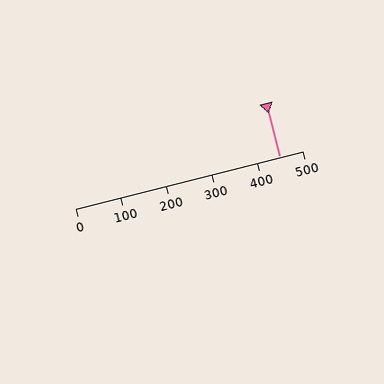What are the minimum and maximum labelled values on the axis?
The axis runs from 0 to 500.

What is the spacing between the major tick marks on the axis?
The major ticks are spaced 100 apart.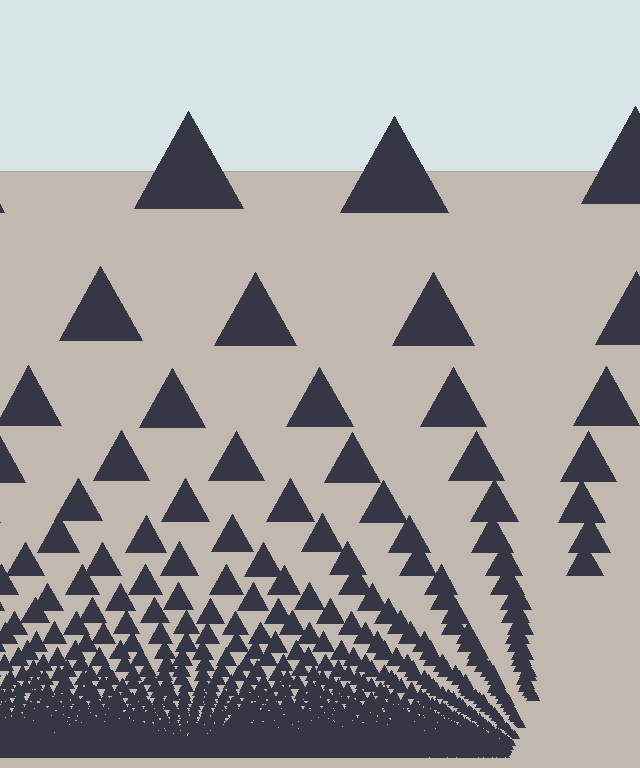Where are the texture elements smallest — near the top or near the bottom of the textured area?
Near the bottom.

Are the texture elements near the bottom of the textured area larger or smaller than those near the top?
Smaller. The gradient is inverted — elements near the bottom are smaller and denser.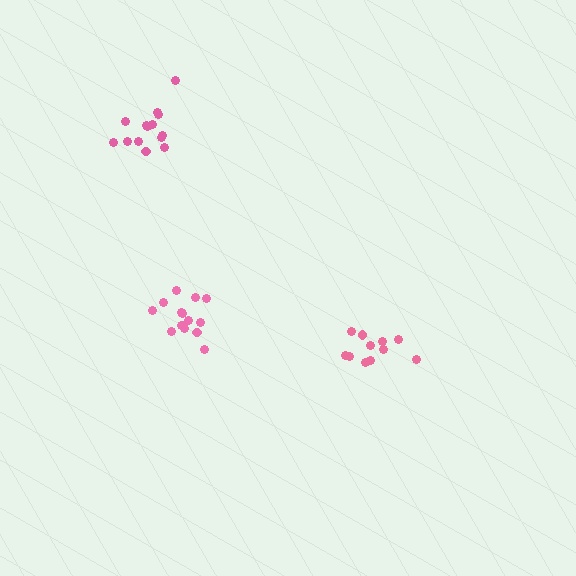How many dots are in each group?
Group 1: 11 dots, Group 2: 14 dots, Group 3: 15 dots (40 total).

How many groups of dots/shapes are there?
There are 3 groups.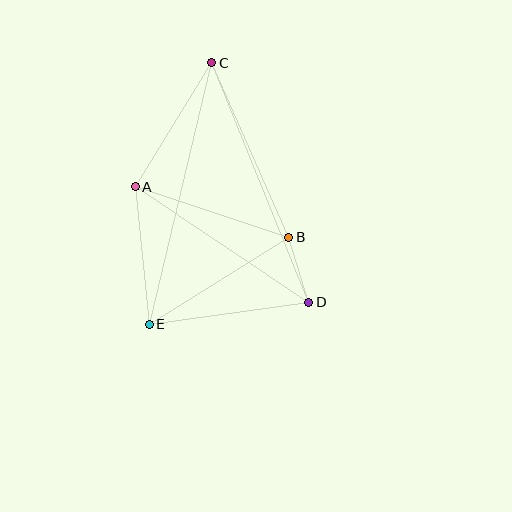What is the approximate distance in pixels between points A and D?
The distance between A and D is approximately 208 pixels.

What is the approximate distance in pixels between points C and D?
The distance between C and D is approximately 258 pixels.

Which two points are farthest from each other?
Points C and E are farthest from each other.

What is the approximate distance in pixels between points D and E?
The distance between D and E is approximately 161 pixels.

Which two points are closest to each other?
Points B and D are closest to each other.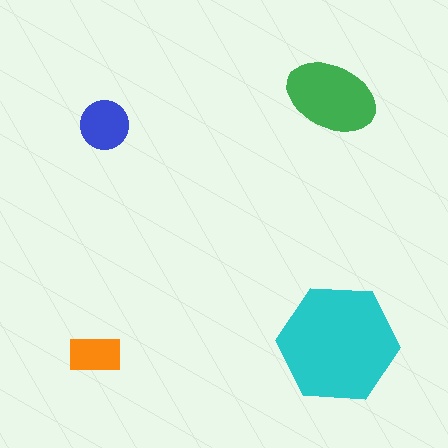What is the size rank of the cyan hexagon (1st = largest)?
1st.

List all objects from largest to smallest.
The cyan hexagon, the green ellipse, the blue circle, the orange rectangle.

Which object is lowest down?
The orange rectangle is bottommost.